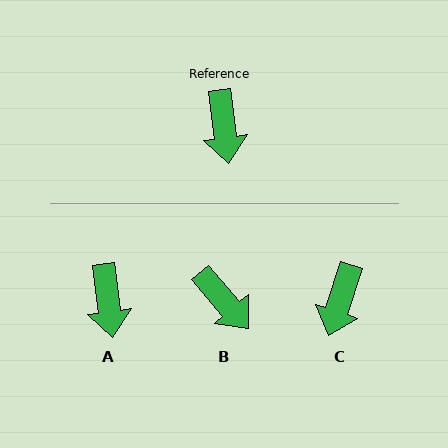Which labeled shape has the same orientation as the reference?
A.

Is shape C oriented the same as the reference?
No, it is off by about 25 degrees.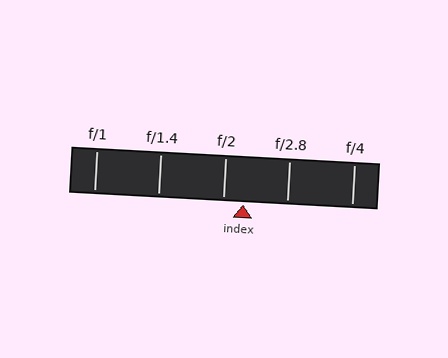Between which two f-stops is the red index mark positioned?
The index mark is between f/2 and f/2.8.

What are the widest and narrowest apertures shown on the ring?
The widest aperture shown is f/1 and the narrowest is f/4.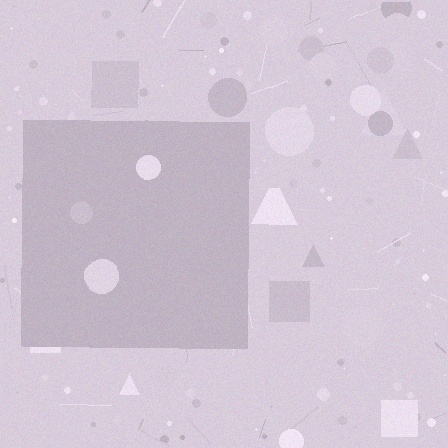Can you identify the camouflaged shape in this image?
The camouflaged shape is a square.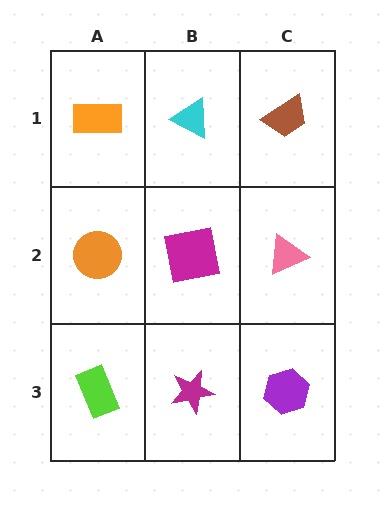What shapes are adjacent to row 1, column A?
An orange circle (row 2, column A), a cyan triangle (row 1, column B).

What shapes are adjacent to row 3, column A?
An orange circle (row 2, column A), a magenta star (row 3, column B).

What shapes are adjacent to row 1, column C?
A pink triangle (row 2, column C), a cyan triangle (row 1, column B).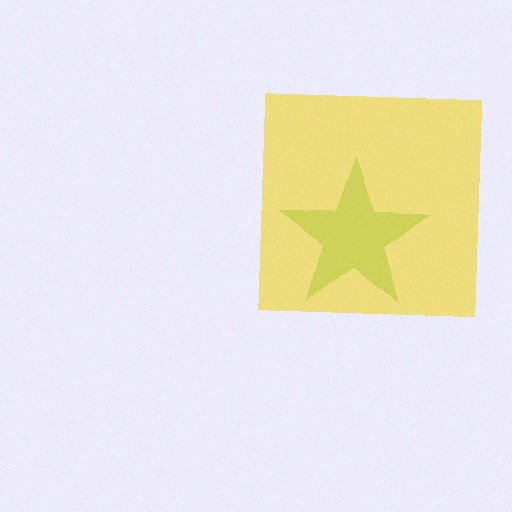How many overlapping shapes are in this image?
There are 2 overlapping shapes in the image.